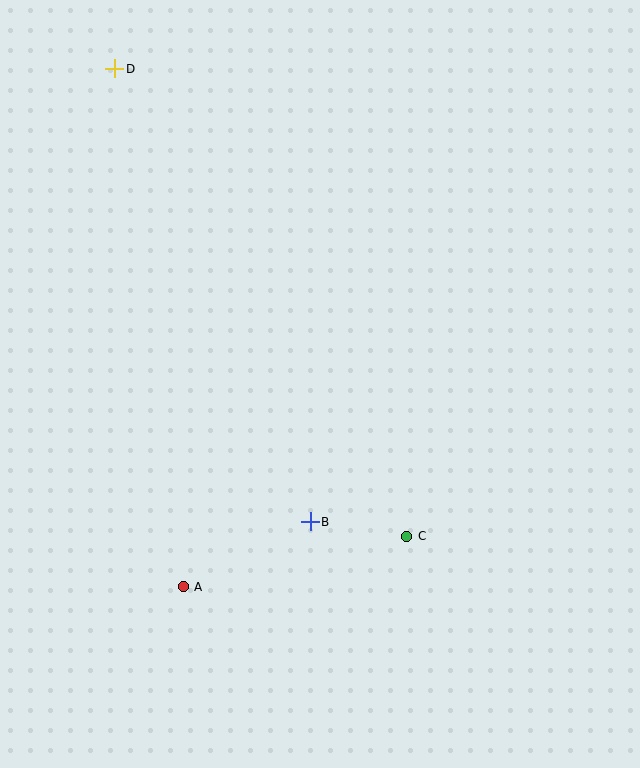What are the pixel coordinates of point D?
Point D is at (115, 69).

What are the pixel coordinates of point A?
Point A is at (183, 587).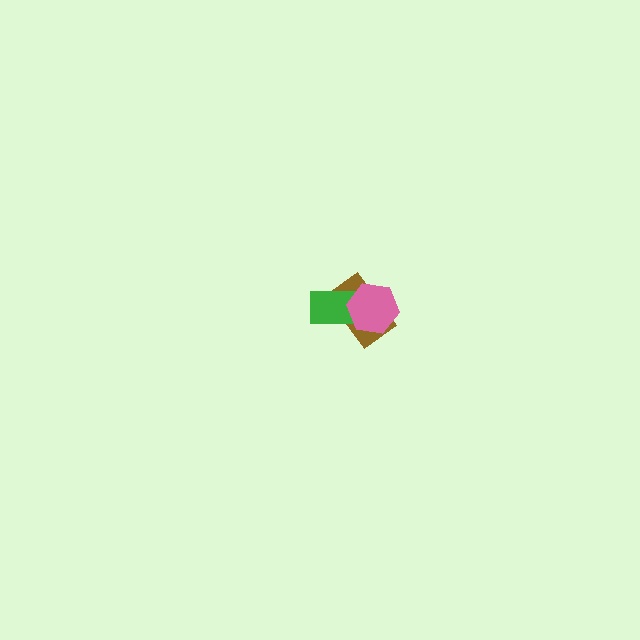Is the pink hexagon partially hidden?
No, no other shape covers it.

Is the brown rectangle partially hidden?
Yes, it is partially covered by another shape.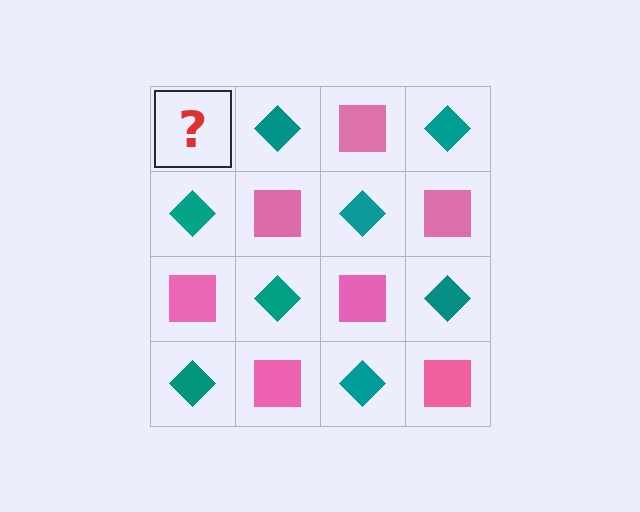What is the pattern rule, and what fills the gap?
The rule is that it alternates pink square and teal diamond in a checkerboard pattern. The gap should be filled with a pink square.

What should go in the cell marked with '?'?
The missing cell should contain a pink square.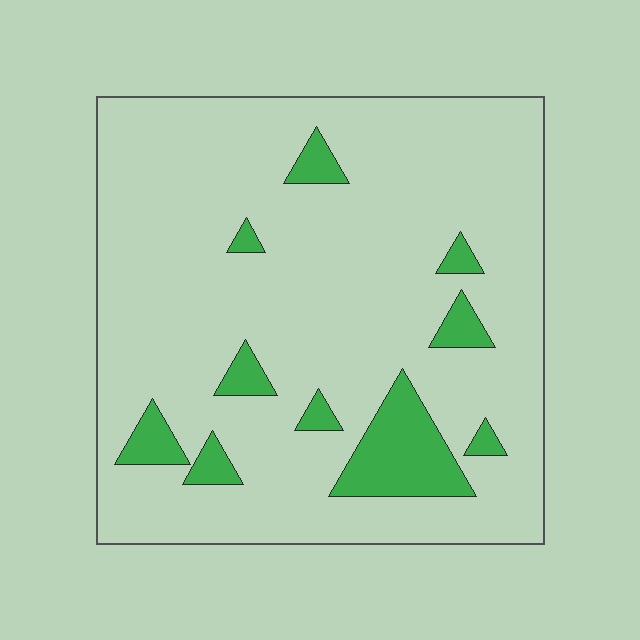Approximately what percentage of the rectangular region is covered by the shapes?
Approximately 10%.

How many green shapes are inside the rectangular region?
10.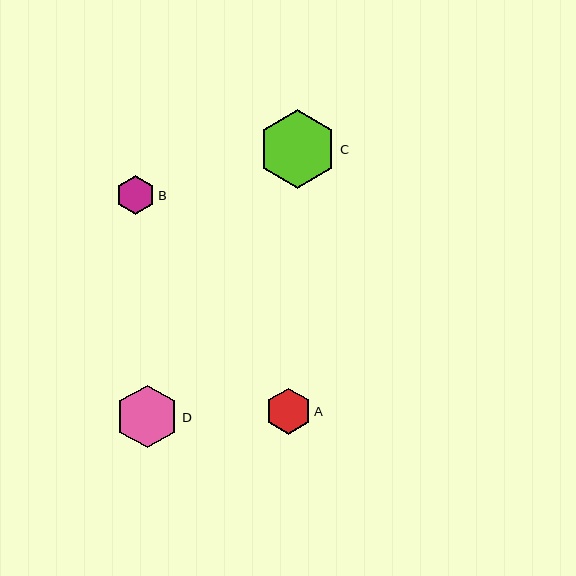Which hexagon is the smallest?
Hexagon B is the smallest with a size of approximately 39 pixels.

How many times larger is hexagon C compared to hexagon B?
Hexagon C is approximately 2.1 times the size of hexagon B.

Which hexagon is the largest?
Hexagon C is the largest with a size of approximately 79 pixels.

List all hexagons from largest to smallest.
From largest to smallest: C, D, A, B.